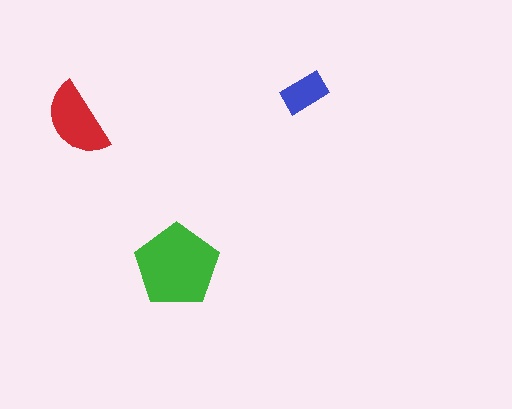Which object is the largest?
The green pentagon.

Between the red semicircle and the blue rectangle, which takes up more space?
The red semicircle.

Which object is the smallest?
The blue rectangle.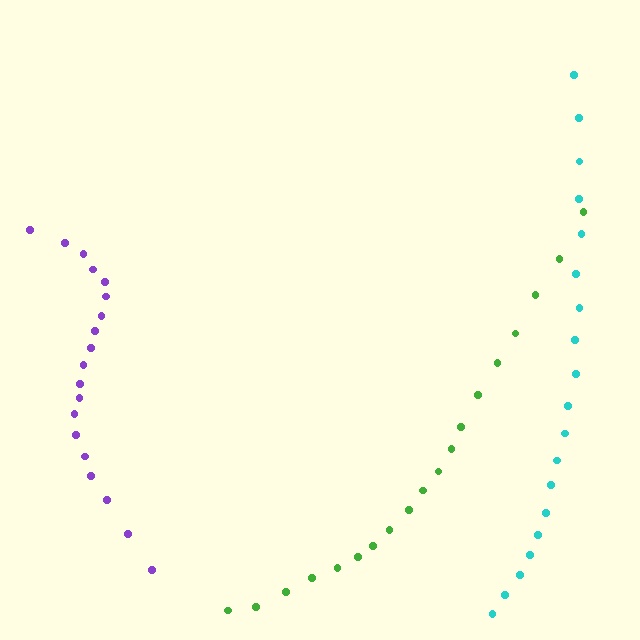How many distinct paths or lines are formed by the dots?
There are 3 distinct paths.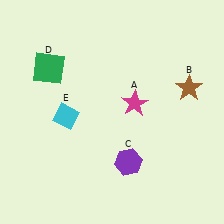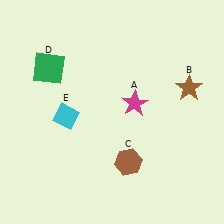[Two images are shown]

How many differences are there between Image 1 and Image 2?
There is 1 difference between the two images.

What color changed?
The hexagon (C) changed from purple in Image 1 to brown in Image 2.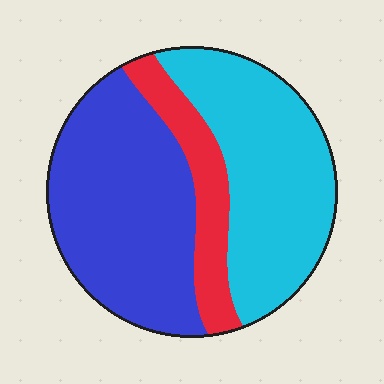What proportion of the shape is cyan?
Cyan covers around 40% of the shape.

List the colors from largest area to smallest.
From largest to smallest: blue, cyan, red.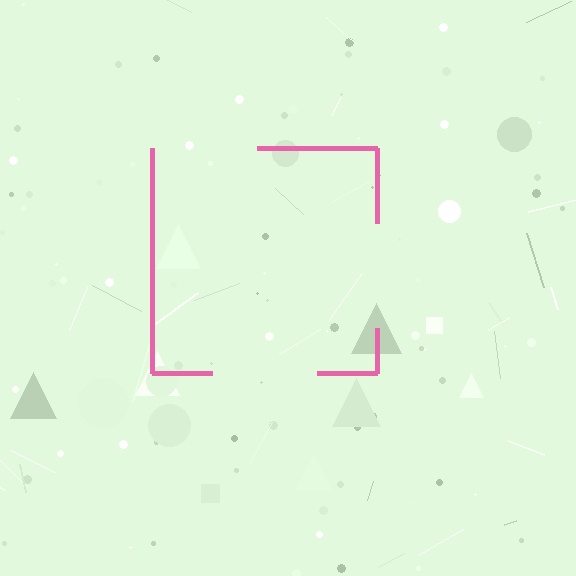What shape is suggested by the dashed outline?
The dashed outline suggests a square.